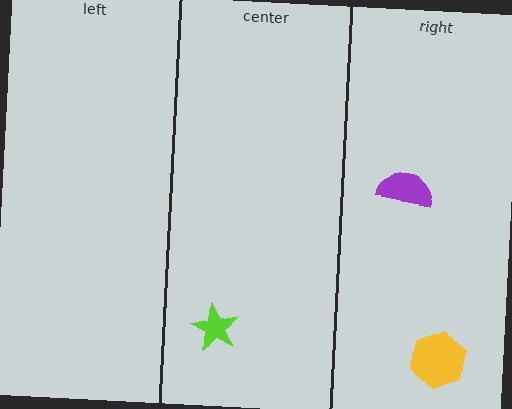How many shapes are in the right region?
2.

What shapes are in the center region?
The lime star.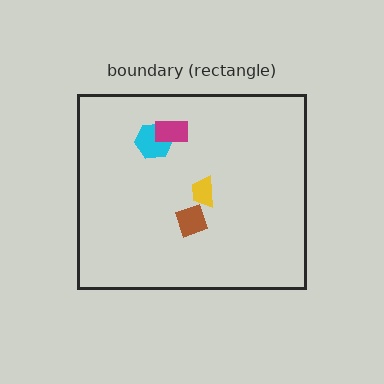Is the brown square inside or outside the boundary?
Inside.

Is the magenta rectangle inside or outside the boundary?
Inside.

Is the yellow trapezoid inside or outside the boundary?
Inside.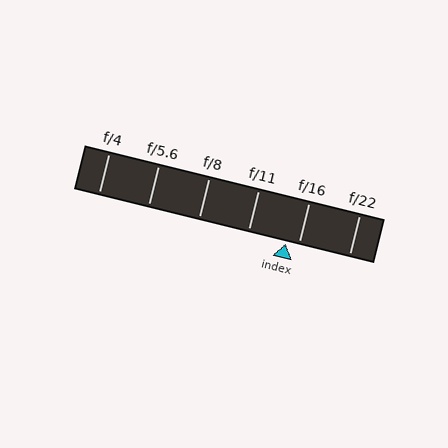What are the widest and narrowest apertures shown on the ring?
The widest aperture shown is f/4 and the narrowest is f/22.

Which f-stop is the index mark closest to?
The index mark is closest to f/16.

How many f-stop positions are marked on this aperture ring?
There are 6 f-stop positions marked.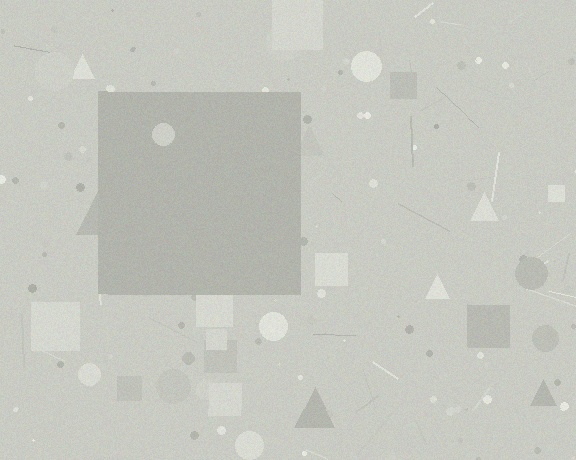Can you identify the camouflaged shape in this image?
The camouflaged shape is a square.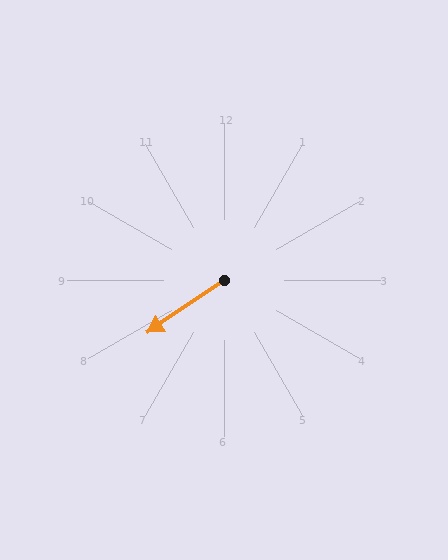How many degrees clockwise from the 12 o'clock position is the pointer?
Approximately 236 degrees.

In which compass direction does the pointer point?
Southwest.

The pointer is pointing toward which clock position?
Roughly 8 o'clock.